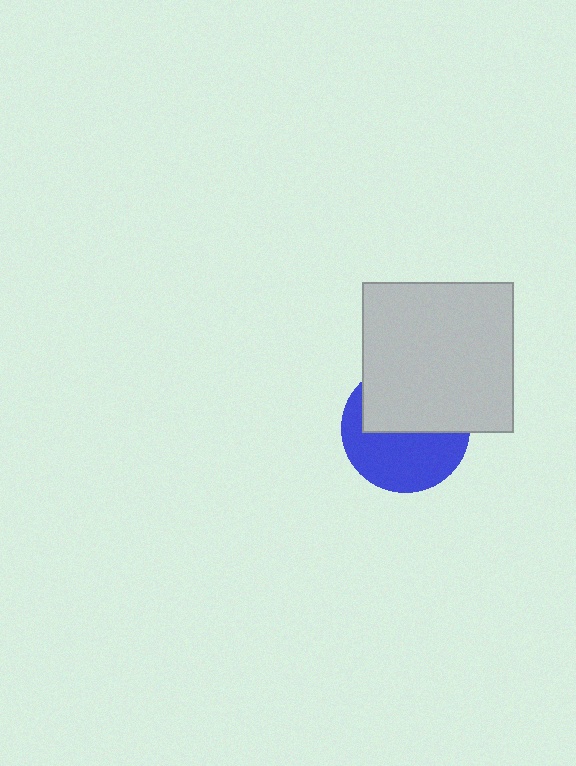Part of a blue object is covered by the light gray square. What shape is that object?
It is a circle.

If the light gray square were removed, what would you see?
You would see the complete blue circle.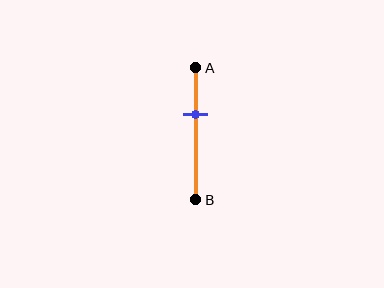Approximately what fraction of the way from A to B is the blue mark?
The blue mark is approximately 35% of the way from A to B.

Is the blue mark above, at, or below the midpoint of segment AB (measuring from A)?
The blue mark is above the midpoint of segment AB.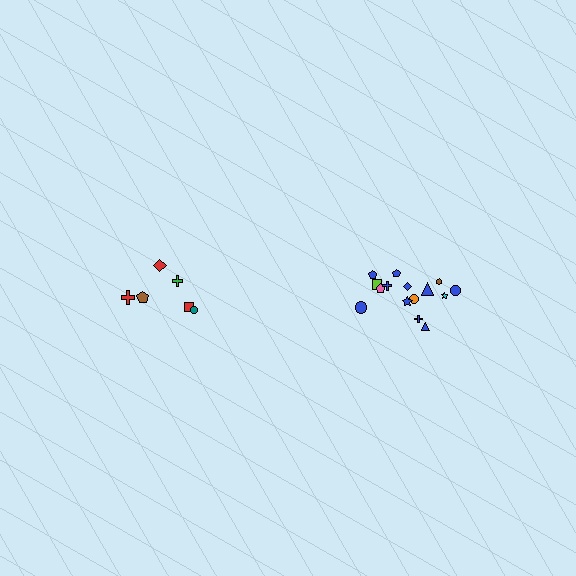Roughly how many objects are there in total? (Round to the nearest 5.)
Roughly 20 objects in total.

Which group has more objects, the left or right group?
The right group.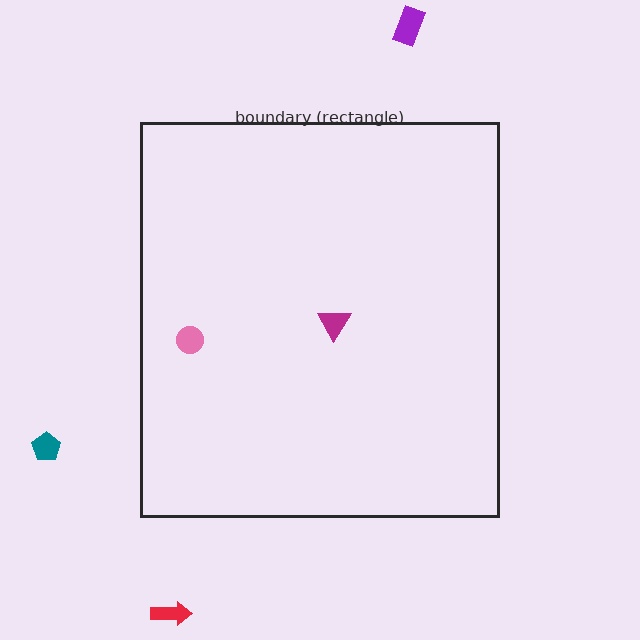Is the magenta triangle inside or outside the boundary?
Inside.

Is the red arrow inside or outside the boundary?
Outside.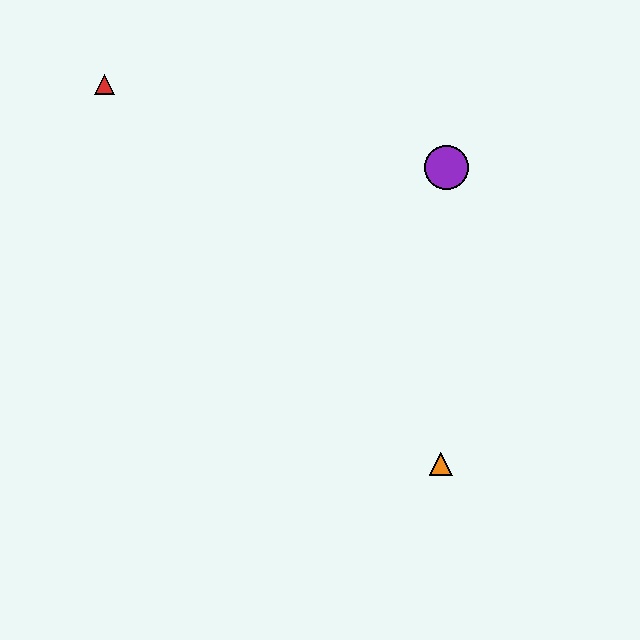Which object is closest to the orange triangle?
The purple circle is closest to the orange triangle.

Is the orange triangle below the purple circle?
Yes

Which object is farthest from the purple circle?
The red triangle is farthest from the purple circle.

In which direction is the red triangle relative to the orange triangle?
The red triangle is above the orange triangle.